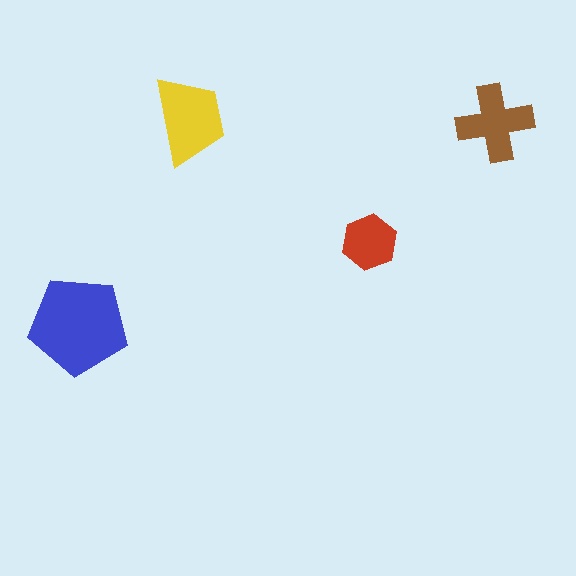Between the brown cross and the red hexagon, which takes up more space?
The brown cross.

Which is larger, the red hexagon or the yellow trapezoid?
The yellow trapezoid.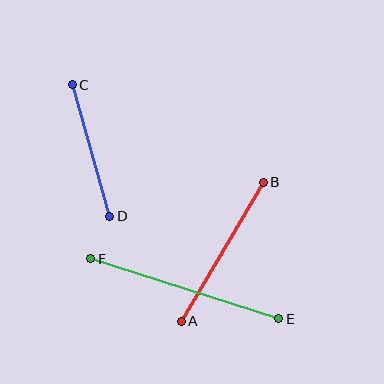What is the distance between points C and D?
The distance is approximately 137 pixels.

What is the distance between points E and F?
The distance is approximately 197 pixels.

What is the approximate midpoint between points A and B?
The midpoint is at approximately (222, 252) pixels.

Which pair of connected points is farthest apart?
Points E and F are farthest apart.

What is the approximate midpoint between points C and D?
The midpoint is at approximately (91, 151) pixels.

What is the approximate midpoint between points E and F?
The midpoint is at approximately (185, 289) pixels.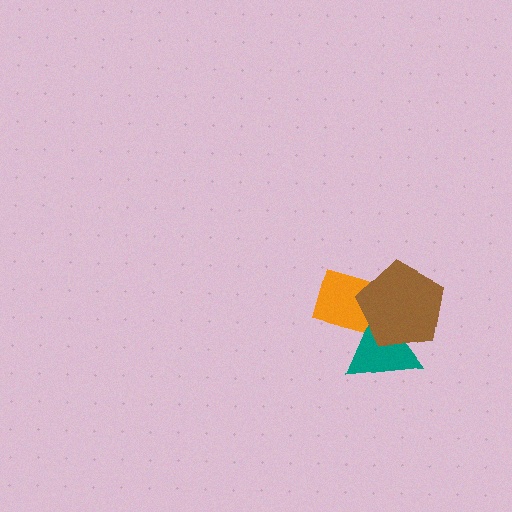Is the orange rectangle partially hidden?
Yes, it is partially covered by another shape.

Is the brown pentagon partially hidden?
No, no other shape covers it.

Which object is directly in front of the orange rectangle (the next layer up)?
The teal triangle is directly in front of the orange rectangle.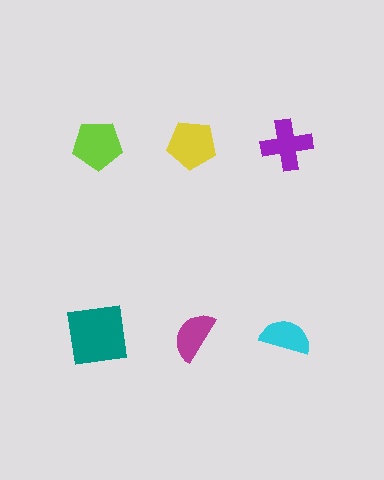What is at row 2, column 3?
A cyan semicircle.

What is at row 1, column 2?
A yellow pentagon.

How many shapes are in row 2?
3 shapes.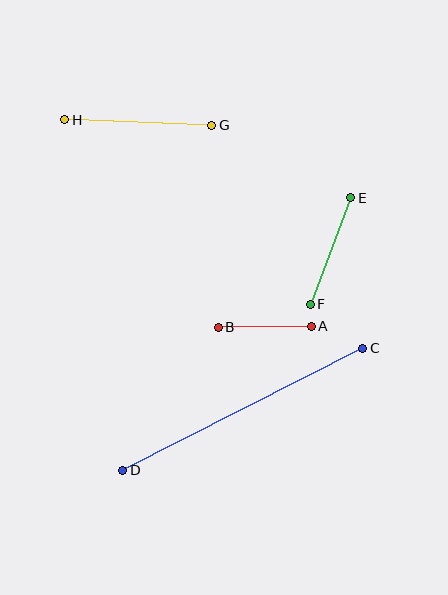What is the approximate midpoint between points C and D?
The midpoint is at approximately (243, 409) pixels.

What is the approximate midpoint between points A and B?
The midpoint is at approximately (265, 327) pixels.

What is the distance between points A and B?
The distance is approximately 93 pixels.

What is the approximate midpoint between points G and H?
The midpoint is at approximately (138, 123) pixels.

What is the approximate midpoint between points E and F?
The midpoint is at approximately (331, 251) pixels.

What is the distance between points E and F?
The distance is approximately 114 pixels.